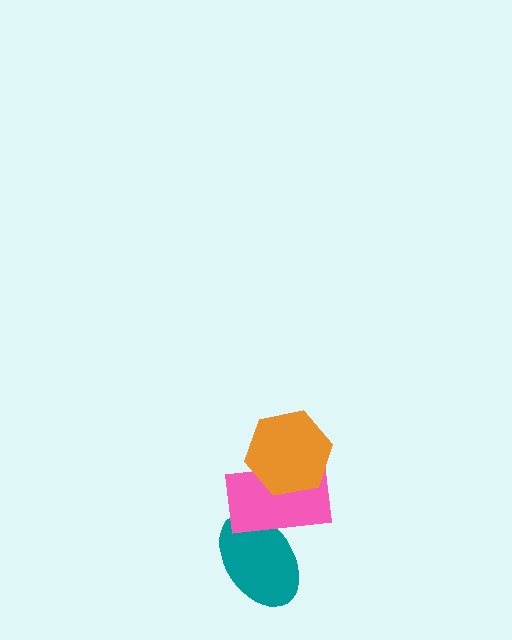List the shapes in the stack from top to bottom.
From top to bottom: the orange hexagon, the pink rectangle, the teal ellipse.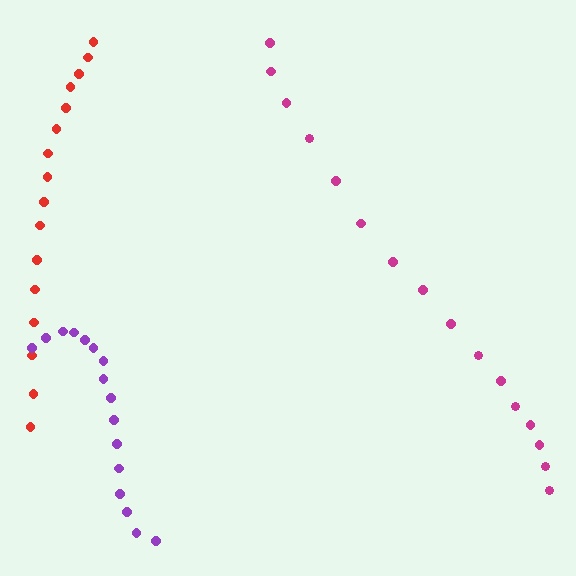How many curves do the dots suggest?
There are 3 distinct paths.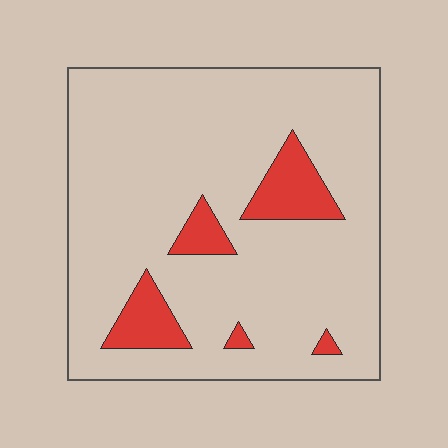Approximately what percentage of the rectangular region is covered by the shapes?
Approximately 10%.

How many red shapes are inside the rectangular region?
5.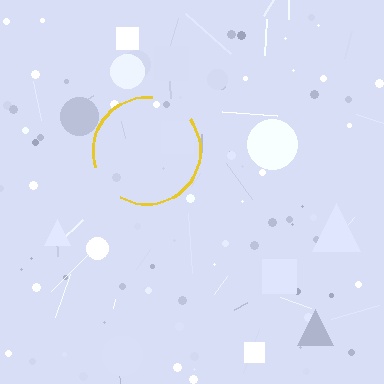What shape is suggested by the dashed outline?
The dashed outline suggests a circle.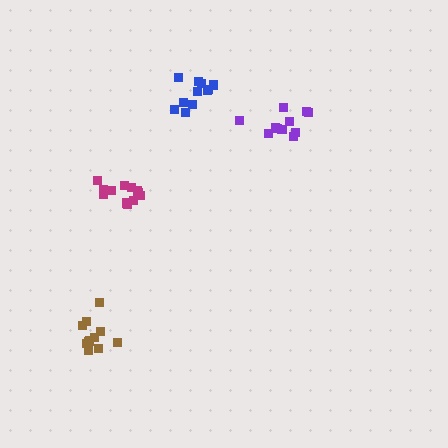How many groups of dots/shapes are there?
There are 4 groups.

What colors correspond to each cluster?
The clusters are colored: brown, purple, magenta, blue.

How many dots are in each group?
Group 1: 12 dots, Group 2: 11 dots, Group 3: 13 dots, Group 4: 11 dots (47 total).